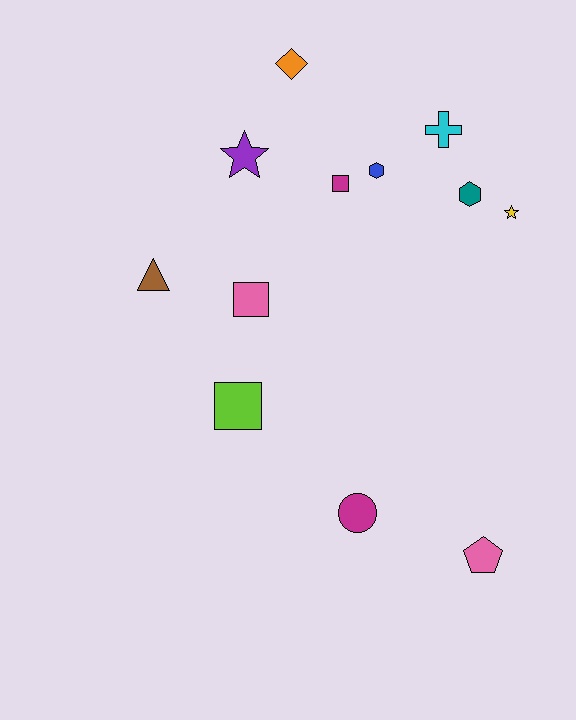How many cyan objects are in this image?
There is 1 cyan object.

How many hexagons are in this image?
There are 2 hexagons.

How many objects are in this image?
There are 12 objects.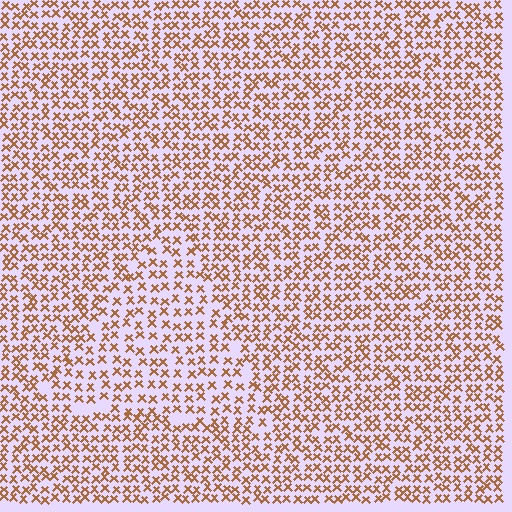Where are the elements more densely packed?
The elements are more densely packed outside the triangle boundary.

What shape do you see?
I see a triangle.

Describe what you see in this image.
The image contains small brown elements arranged at two different densities. A triangle-shaped region is visible where the elements are less densely packed than the surrounding area.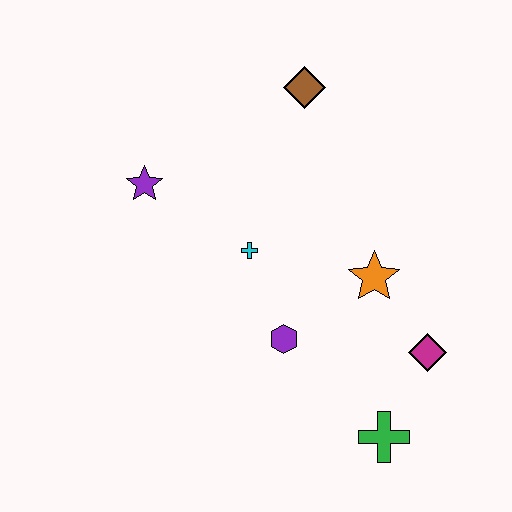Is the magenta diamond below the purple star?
Yes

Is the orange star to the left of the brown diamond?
No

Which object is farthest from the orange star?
The purple star is farthest from the orange star.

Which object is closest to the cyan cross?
The purple hexagon is closest to the cyan cross.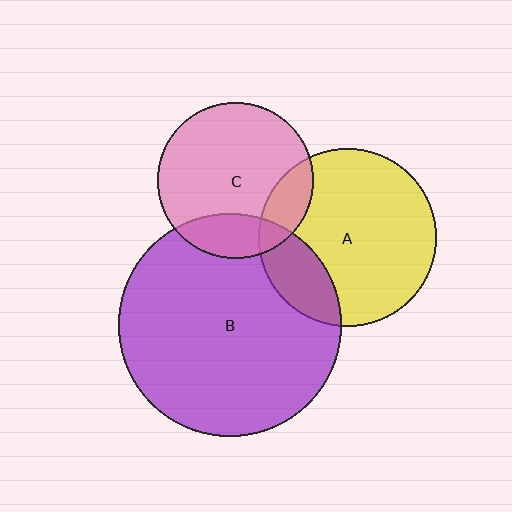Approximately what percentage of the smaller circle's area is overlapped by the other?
Approximately 15%.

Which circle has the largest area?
Circle B (purple).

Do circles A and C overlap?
Yes.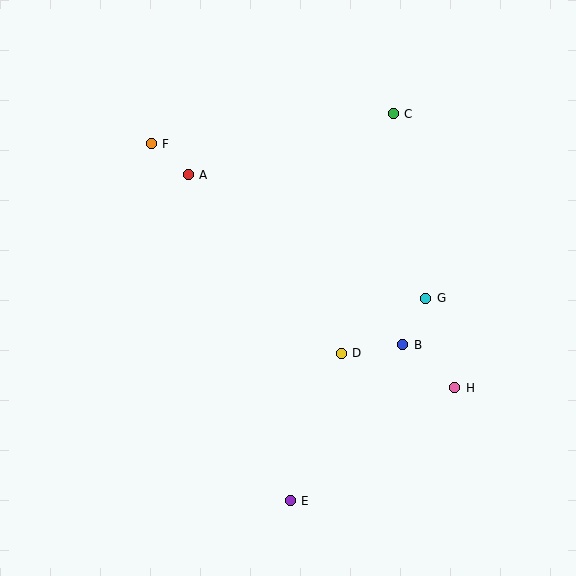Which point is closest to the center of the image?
Point D at (341, 353) is closest to the center.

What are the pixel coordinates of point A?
Point A is at (188, 175).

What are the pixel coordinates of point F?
Point F is at (151, 144).